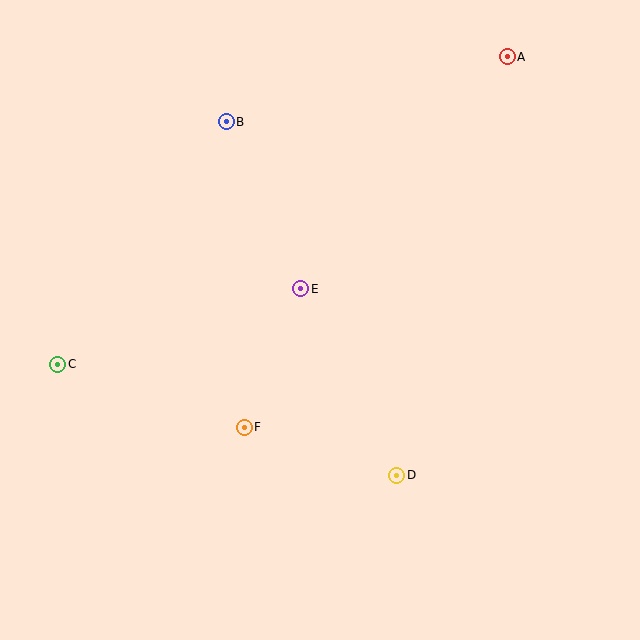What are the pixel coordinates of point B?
Point B is at (226, 122).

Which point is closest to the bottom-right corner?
Point D is closest to the bottom-right corner.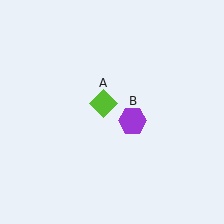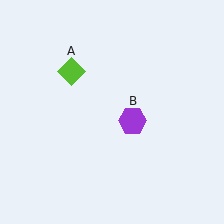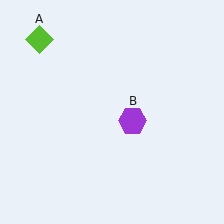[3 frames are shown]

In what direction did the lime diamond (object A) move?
The lime diamond (object A) moved up and to the left.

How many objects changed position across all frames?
1 object changed position: lime diamond (object A).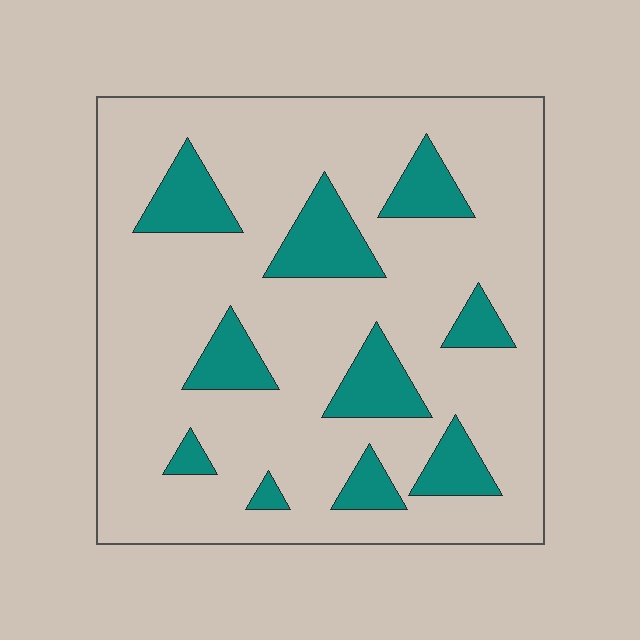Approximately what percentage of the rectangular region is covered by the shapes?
Approximately 20%.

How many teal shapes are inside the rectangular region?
10.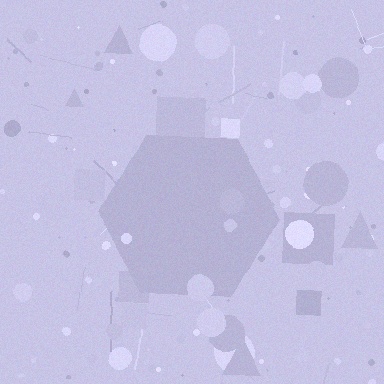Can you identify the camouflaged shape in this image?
The camouflaged shape is a hexagon.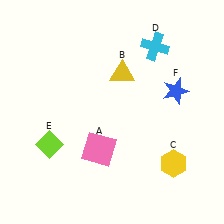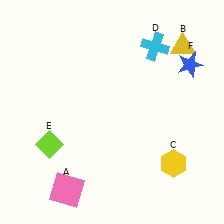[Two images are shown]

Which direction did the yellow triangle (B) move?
The yellow triangle (B) moved right.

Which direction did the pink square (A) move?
The pink square (A) moved down.